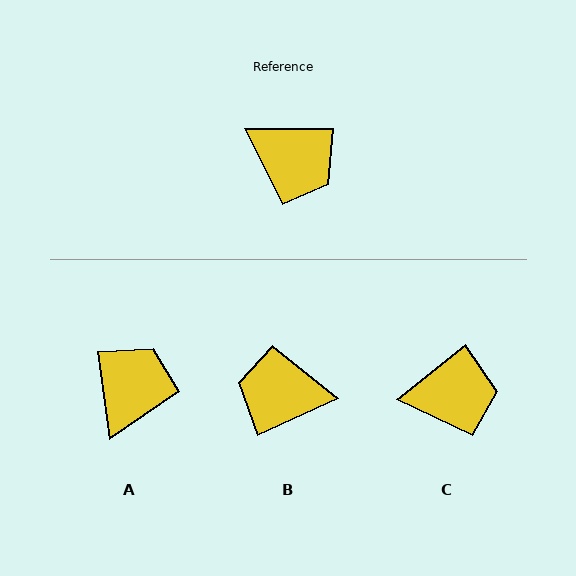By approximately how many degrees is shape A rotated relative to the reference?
Approximately 98 degrees counter-clockwise.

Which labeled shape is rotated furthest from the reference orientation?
B, about 155 degrees away.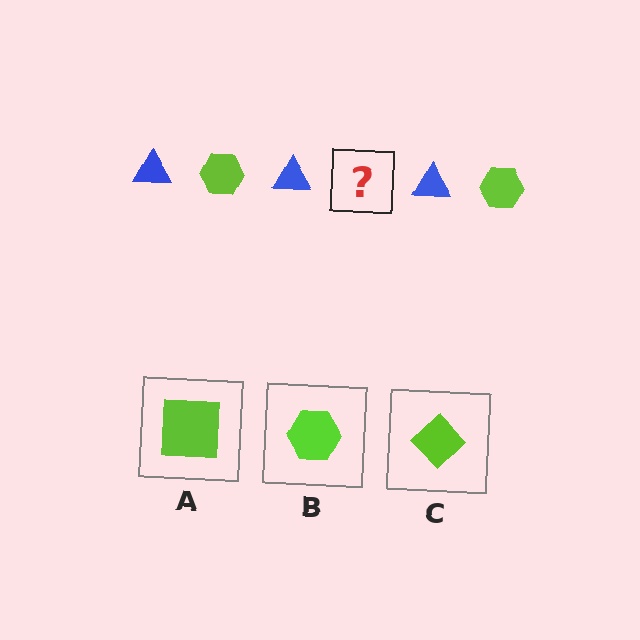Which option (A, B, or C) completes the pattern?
B.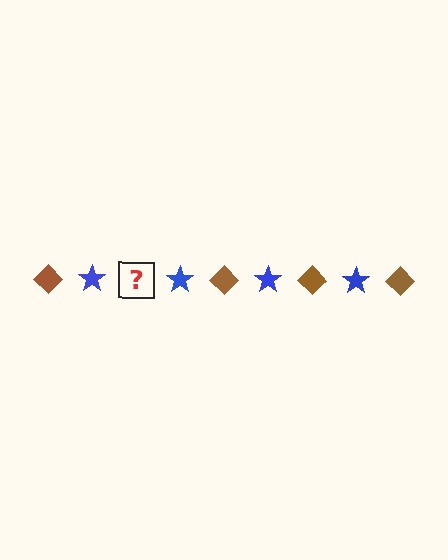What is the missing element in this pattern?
The missing element is a brown diamond.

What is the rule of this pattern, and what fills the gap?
The rule is that the pattern alternates between brown diamond and blue star. The gap should be filled with a brown diamond.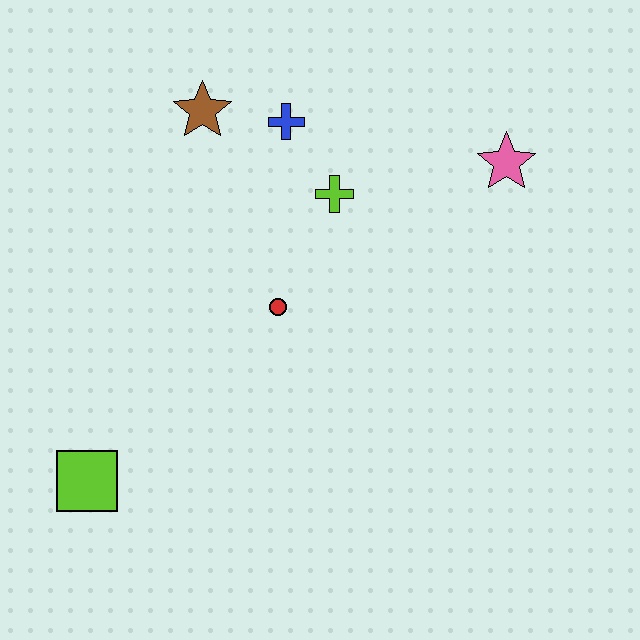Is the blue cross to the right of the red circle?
Yes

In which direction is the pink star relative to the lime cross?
The pink star is to the right of the lime cross.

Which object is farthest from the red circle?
The pink star is farthest from the red circle.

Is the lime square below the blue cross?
Yes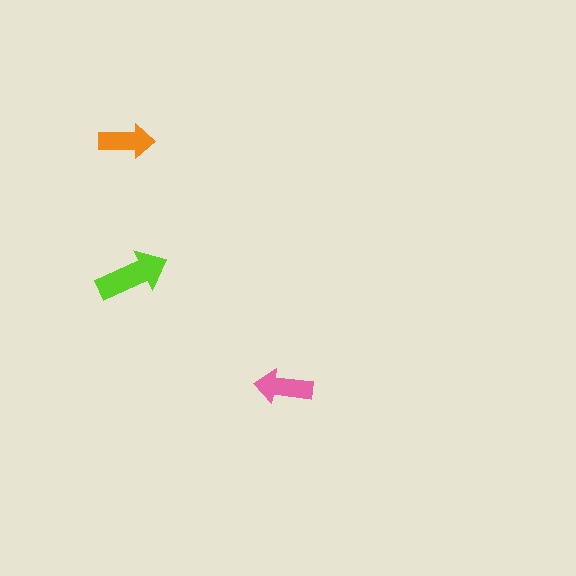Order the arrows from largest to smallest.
the lime one, the pink one, the orange one.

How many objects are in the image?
There are 3 objects in the image.